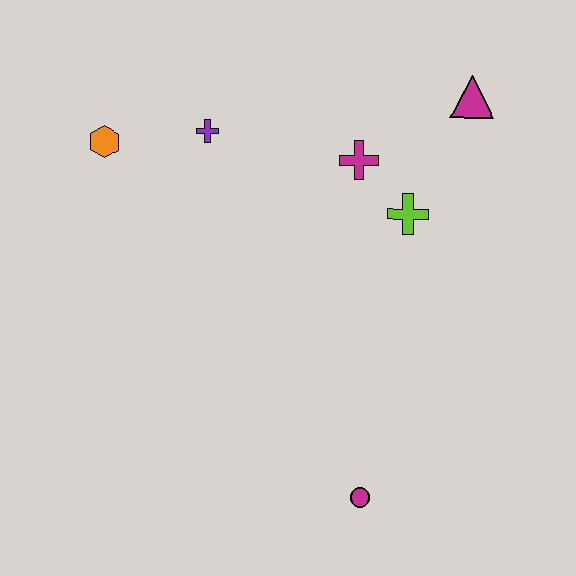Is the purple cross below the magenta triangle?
Yes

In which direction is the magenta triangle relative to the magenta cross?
The magenta triangle is to the right of the magenta cross.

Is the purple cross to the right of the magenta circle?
No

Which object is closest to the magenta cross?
The lime cross is closest to the magenta cross.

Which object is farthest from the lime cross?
The orange hexagon is farthest from the lime cross.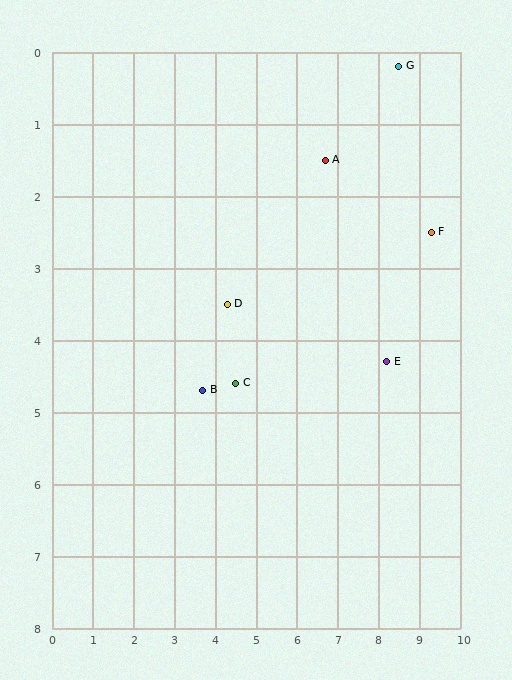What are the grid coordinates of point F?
Point F is at approximately (9.3, 2.5).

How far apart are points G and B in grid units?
Points G and B are about 6.6 grid units apart.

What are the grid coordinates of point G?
Point G is at approximately (8.5, 0.2).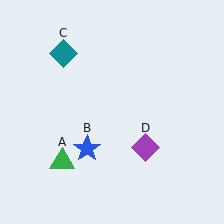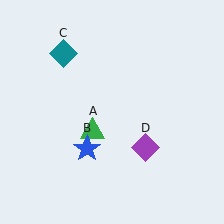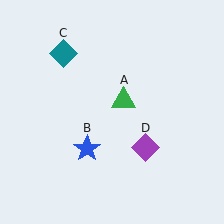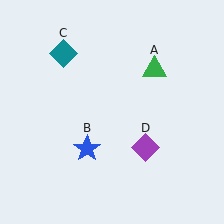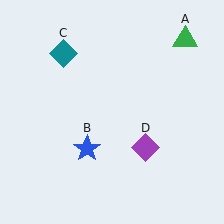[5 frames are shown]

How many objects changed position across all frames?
1 object changed position: green triangle (object A).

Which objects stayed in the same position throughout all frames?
Blue star (object B) and teal diamond (object C) and purple diamond (object D) remained stationary.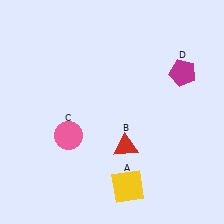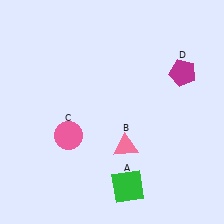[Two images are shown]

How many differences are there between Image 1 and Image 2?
There are 2 differences between the two images.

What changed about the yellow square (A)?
In Image 1, A is yellow. In Image 2, it changed to green.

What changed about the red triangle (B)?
In Image 1, B is red. In Image 2, it changed to pink.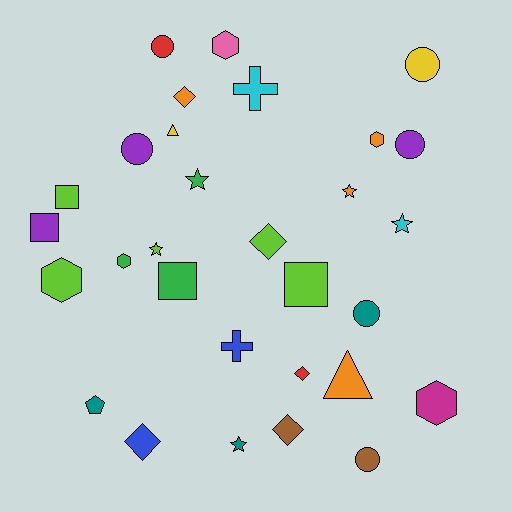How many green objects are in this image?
There are 3 green objects.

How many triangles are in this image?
There are 2 triangles.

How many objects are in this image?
There are 30 objects.